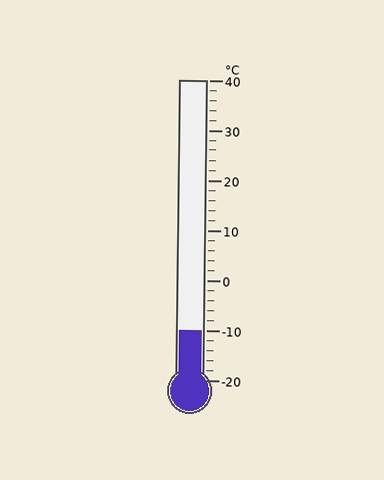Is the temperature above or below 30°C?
The temperature is below 30°C.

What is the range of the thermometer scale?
The thermometer scale ranges from -20°C to 40°C.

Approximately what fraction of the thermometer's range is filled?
The thermometer is filled to approximately 15% of its range.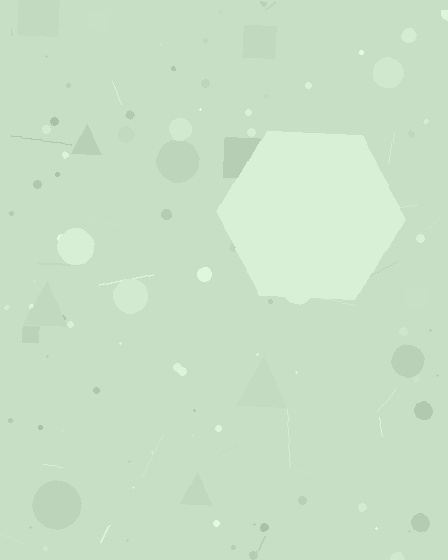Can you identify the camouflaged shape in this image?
The camouflaged shape is a hexagon.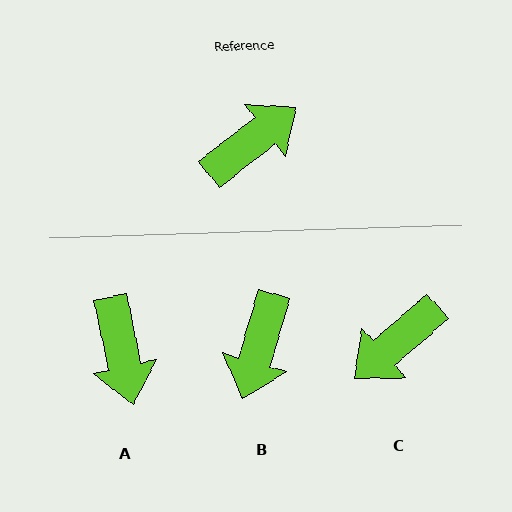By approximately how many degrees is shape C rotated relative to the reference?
Approximately 177 degrees clockwise.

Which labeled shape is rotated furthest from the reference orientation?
C, about 177 degrees away.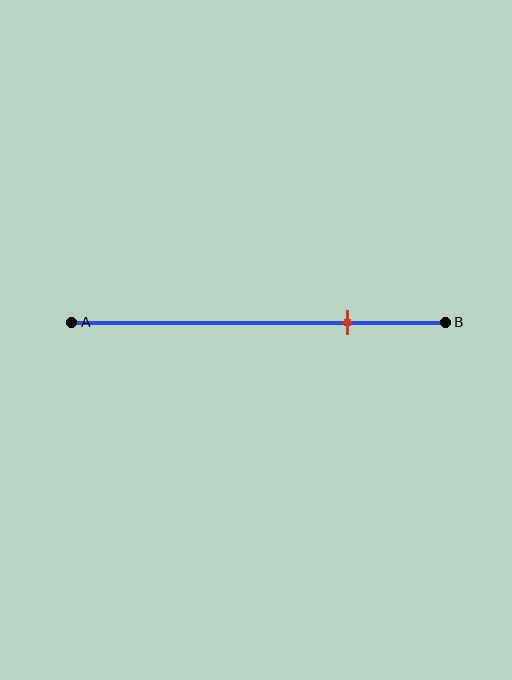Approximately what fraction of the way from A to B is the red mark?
The red mark is approximately 75% of the way from A to B.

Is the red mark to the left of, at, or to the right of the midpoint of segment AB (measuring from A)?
The red mark is to the right of the midpoint of segment AB.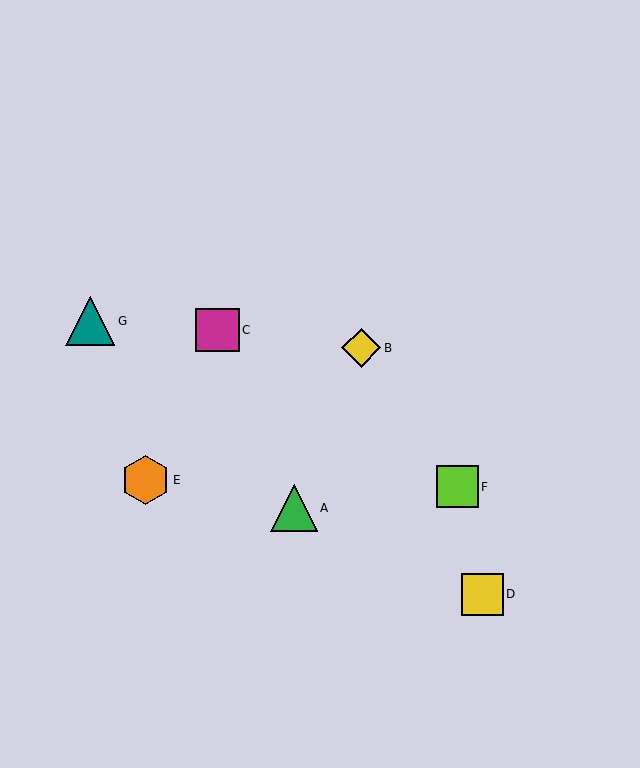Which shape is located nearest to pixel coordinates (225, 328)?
The magenta square (labeled C) at (217, 330) is nearest to that location.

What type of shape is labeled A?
Shape A is a green triangle.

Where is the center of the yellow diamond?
The center of the yellow diamond is at (361, 348).